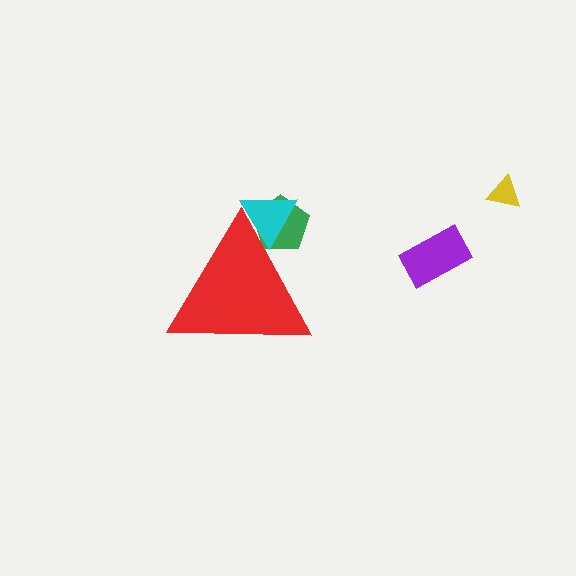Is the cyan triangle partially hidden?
Yes, the cyan triangle is partially hidden behind the red triangle.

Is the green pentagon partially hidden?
Yes, the green pentagon is partially hidden behind the red triangle.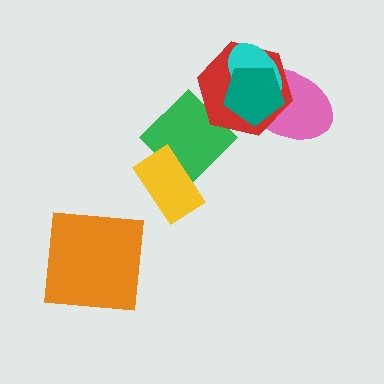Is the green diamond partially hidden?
Yes, it is partially covered by another shape.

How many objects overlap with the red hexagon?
4 objects overlap with the red hexagon.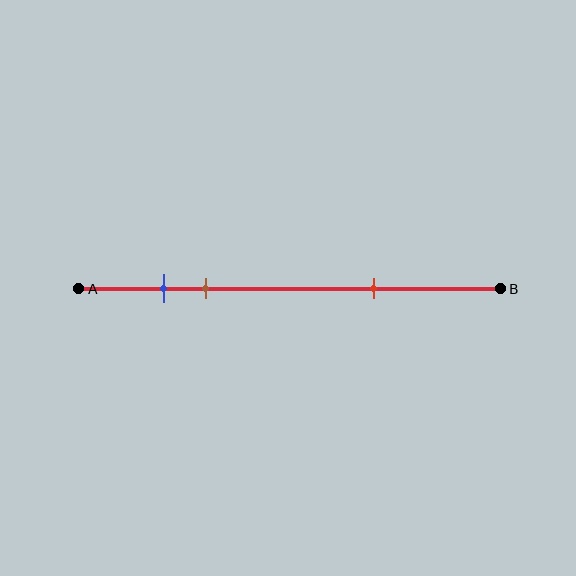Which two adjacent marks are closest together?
The blue and brown marks are the closest adjacent pair.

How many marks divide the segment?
There are 3 marks dividing the segment.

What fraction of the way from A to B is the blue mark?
The blue mark is approximately 20% (0.2) of the way from A to B.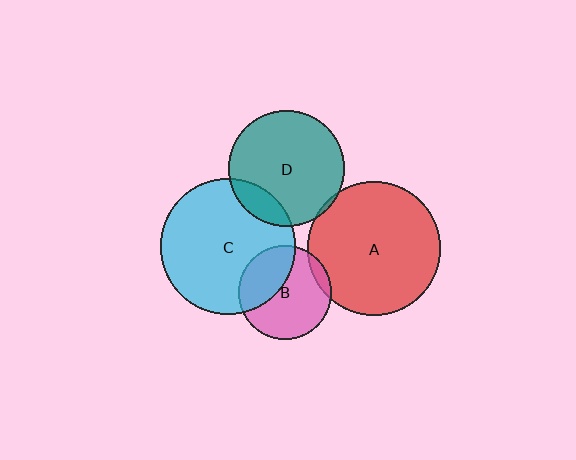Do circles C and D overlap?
Yes.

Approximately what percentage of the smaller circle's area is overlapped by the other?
Approximately 15%.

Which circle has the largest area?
Circle C (cyan).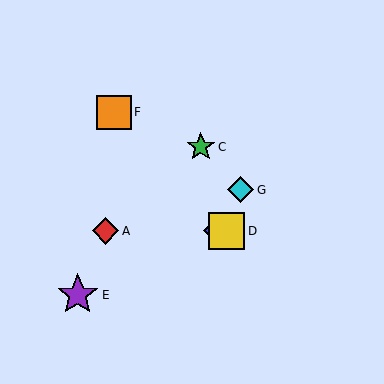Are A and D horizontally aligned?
Yes, both are at y≈231.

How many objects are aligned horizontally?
3 objects (A, B, D) are aligned horizontally.